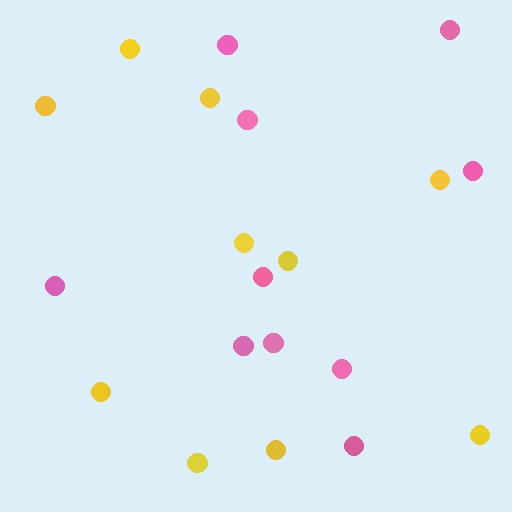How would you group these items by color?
There are 2 groups: one group of pink circles (10) and one group of yellow circles (10).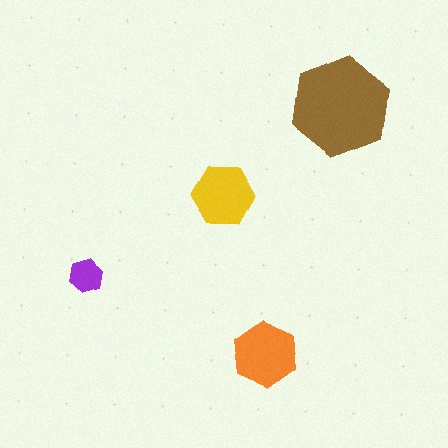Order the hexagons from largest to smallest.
the brown one, the orange one, the yellow one, the purple one.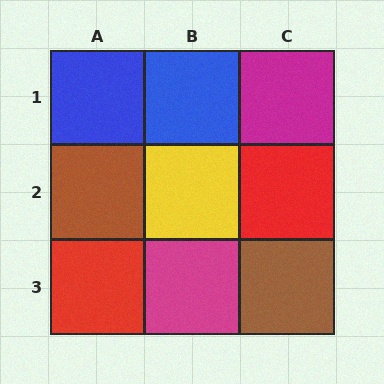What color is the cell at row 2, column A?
Brown.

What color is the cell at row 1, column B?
Blue.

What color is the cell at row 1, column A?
Blue.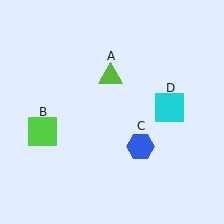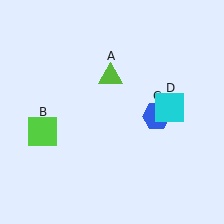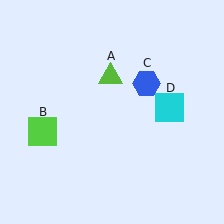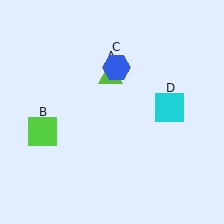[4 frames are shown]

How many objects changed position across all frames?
1 object changed position: blue hexagon (object C).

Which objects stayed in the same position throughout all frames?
Lime triangle (object A) and lime square (object B) and cyan square (object D) remained stationary.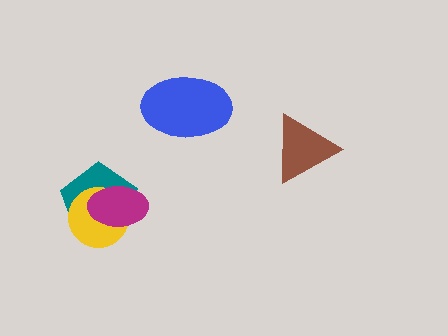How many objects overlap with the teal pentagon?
2 objects overlap with the teal pentagon.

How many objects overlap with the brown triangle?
0 objects overlap with the brown triangle.